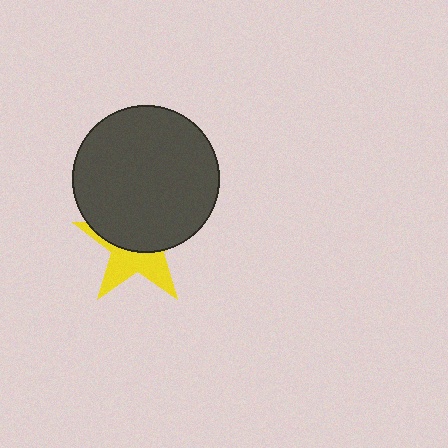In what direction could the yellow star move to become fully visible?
The yellow star could move down. That would shift it out from behind the dark gray circle entirely.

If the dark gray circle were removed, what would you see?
You would see the complete yellow star.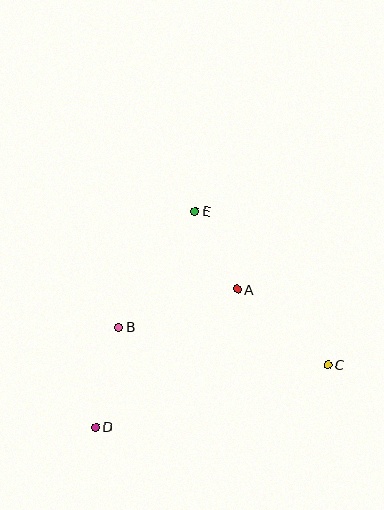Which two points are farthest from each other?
Points C and D are farthest from each other.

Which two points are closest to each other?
Points A and E are closest to each other.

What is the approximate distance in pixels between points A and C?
The distance between A and C is approximately 118 pixels.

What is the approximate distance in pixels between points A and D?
The distance between A and D is approximately 198 pixels.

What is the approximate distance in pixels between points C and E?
The distance between C and E is approximately 203 pixels.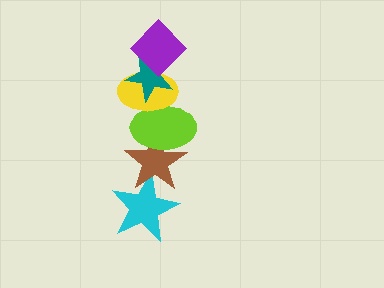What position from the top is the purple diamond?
The purple diamond is 1st from the top.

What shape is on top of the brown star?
The lime ellipse is on top of the brown star.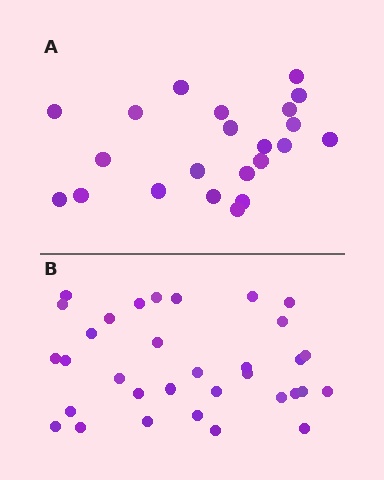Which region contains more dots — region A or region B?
Region B (the bottom region) has more dots.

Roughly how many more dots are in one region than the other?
Region B has roughly 12 or so more dots than region A.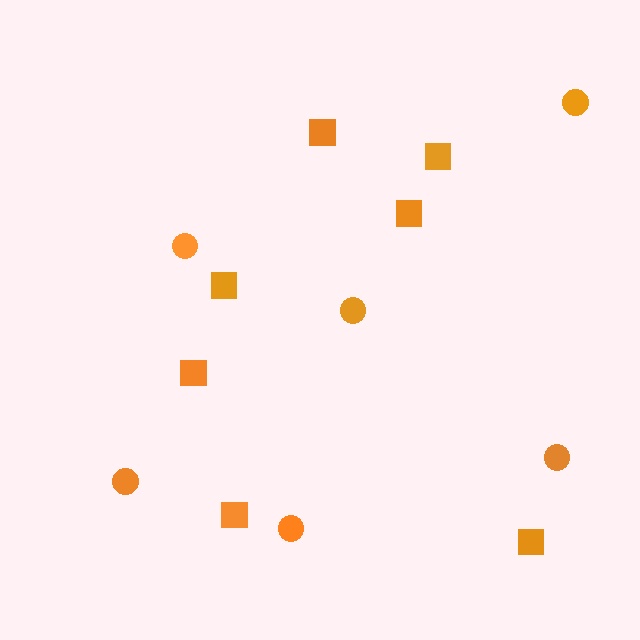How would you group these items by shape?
There are 2 groups: one group of circles (6) and one group of squares (7).